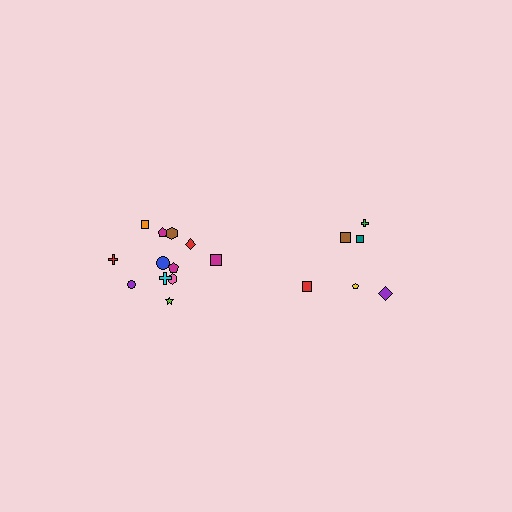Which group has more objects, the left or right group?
The left group.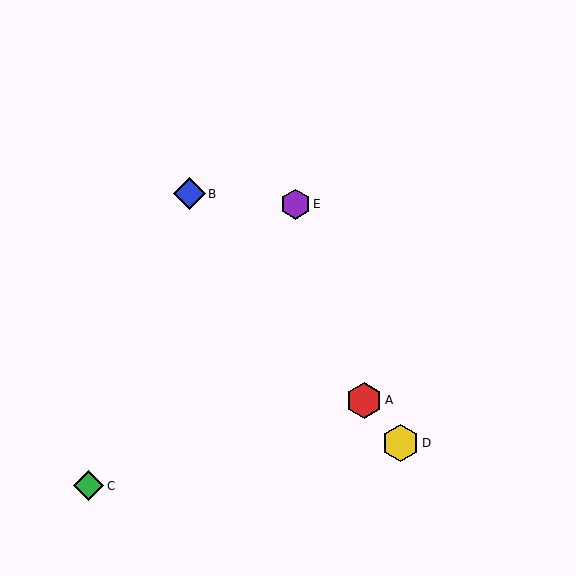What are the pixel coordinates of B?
Object B is at (189, 194).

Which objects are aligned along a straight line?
Objects A, B, D are aligned along a straight line.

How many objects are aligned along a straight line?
3 objects (A, B, D) are aligned along a straight line.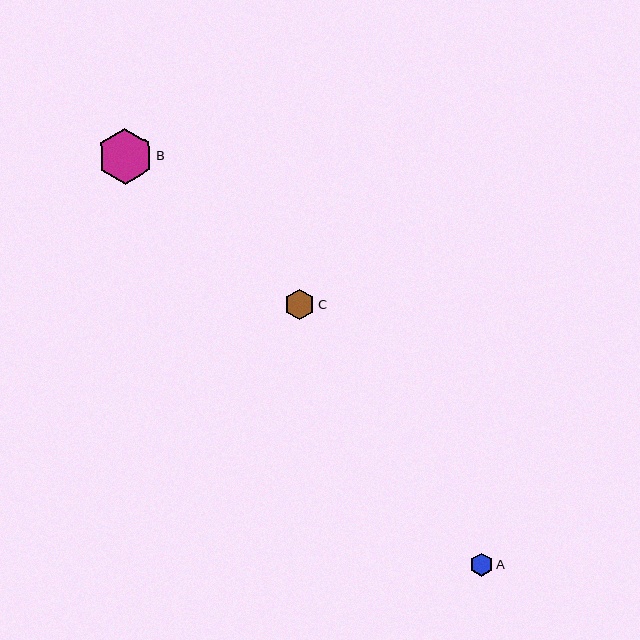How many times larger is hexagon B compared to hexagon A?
Hexagon B is approximately 2.4 times the size of hexagon A.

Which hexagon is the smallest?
Hexagon A is the smallest with a size of approximately 23 pixels.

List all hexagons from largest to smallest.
From largest to smallest: B, C, A.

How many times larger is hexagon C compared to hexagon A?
Hexagon C is approximately 1.3 times the size of hexagon A.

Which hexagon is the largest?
Hexagon B is the largest with a size of approximately 56 pixels.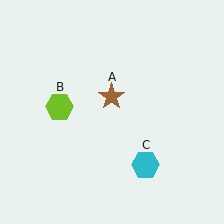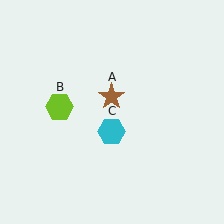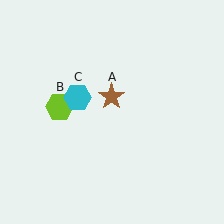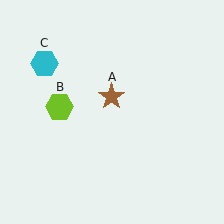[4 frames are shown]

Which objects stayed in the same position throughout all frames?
Brown star (object A) and lime hexagon (object B) remained stationary.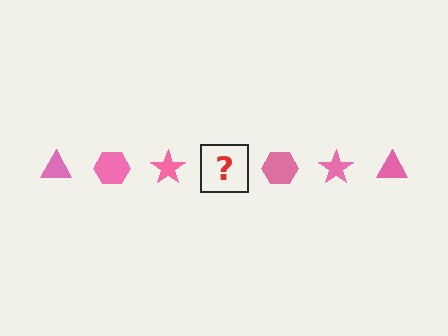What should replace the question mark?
The question mark should be replaced with a pink triangle.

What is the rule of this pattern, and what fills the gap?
The rule is that the pattern cycles through triangle, hexagon, star shapes in pink. The gap should be filled with a pink triangle.